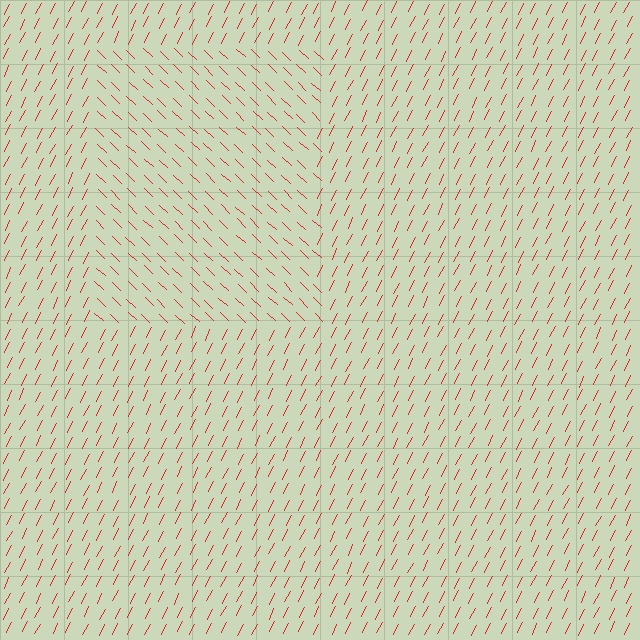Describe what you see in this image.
The image is filled with small red line segments. A rectangle region in the image has lines oriented differently from the surrounding lines, creating a visible texture boundary.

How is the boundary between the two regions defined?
The boundary is defined purely by a change in line orientation (approximately 73 degrees difference). All lines are the same color and thickness.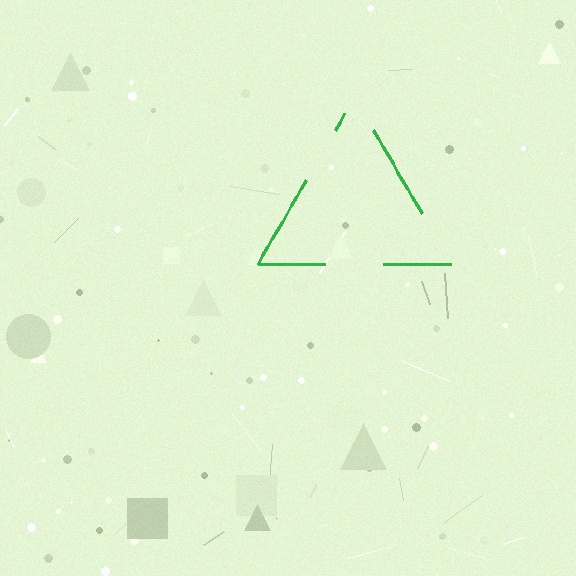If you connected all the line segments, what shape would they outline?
They would outline a triangle.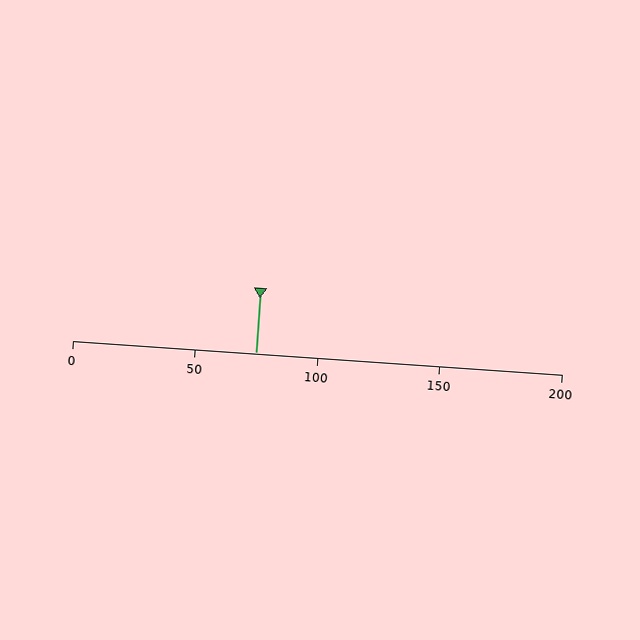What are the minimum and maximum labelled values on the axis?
The axis runs from 0 to 200.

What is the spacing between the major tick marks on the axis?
The major ticks are spaced 50 apart.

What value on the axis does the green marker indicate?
The marker indicates approximately 75.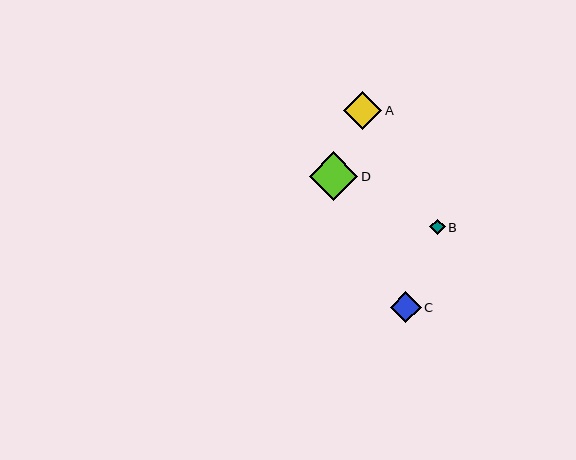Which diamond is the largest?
Diamond D is the largest with a size of approximately 48 pixels.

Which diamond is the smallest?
Diamond B is the smallest with a size of approximately 16 pixels.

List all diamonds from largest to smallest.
From largest to smallest: D, A, C, B.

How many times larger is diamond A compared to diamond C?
Diamond A is approximately 1.2 times the size of diamond C.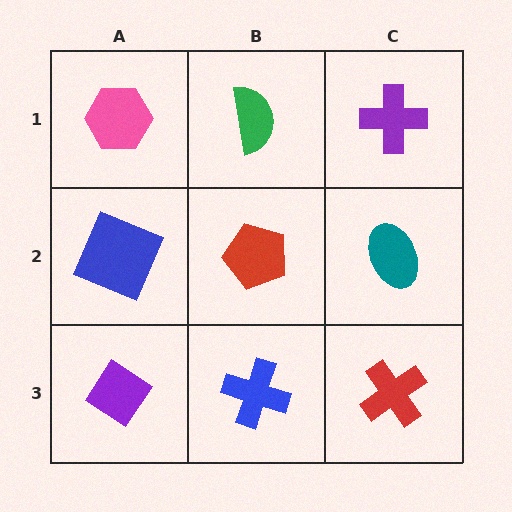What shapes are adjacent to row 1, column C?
A teal ellipse (row 2, column C), a green semicircle (row 1, column B).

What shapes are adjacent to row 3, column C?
A teal ellipse (row 2, column C), a blue cross (row 3, column B).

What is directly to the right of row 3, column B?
A red cross.